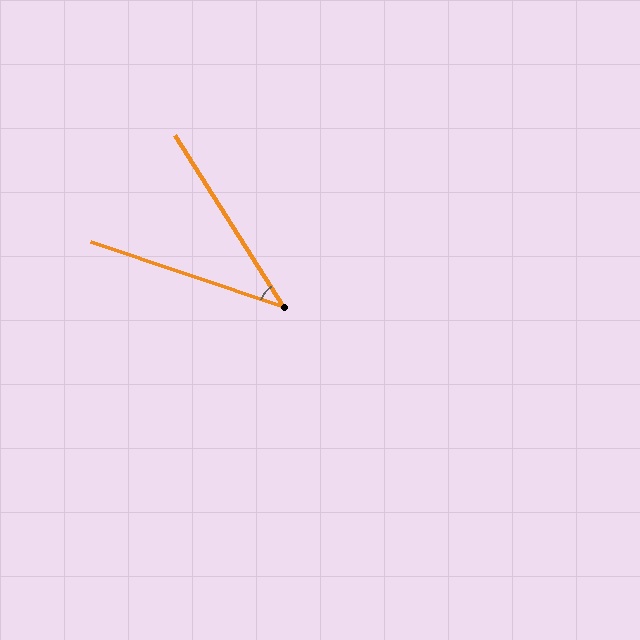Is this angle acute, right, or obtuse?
It is acute.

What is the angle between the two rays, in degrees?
Approximately 39 degrees.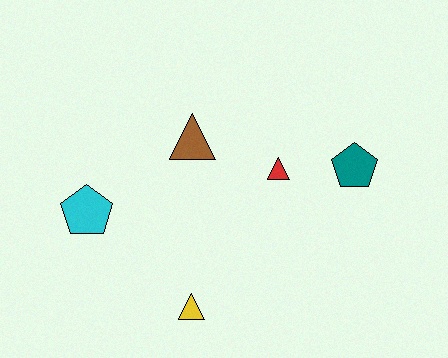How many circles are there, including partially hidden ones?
There are no circles.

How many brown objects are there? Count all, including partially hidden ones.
There is 1 brown object.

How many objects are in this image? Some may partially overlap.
There are 5 objects.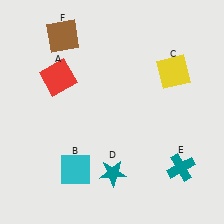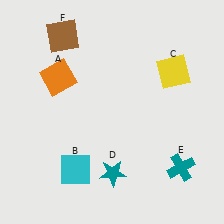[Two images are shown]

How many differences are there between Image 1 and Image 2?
There is 1 difference between the two images.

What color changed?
The square (A) changed from red in Image 1 to orange in Image 2.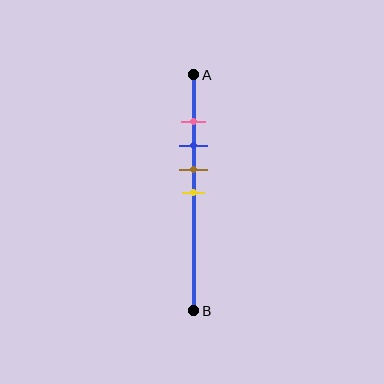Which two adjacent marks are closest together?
The pink and blue marks are the closest adjacent pair.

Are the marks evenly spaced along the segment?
Yes, the marks are approximately evenly spaced.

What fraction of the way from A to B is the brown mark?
The brown mark is approximately 40% (0.4) of the way from A to B.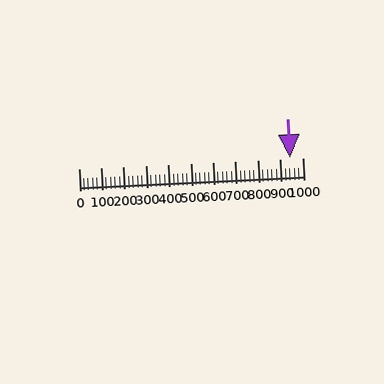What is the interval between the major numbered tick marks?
The major tick marks are spaced 100 units apart.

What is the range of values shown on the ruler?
The ruler shows values from 0 to 1000.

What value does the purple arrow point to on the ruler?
The purple arrow points to approximately 946.